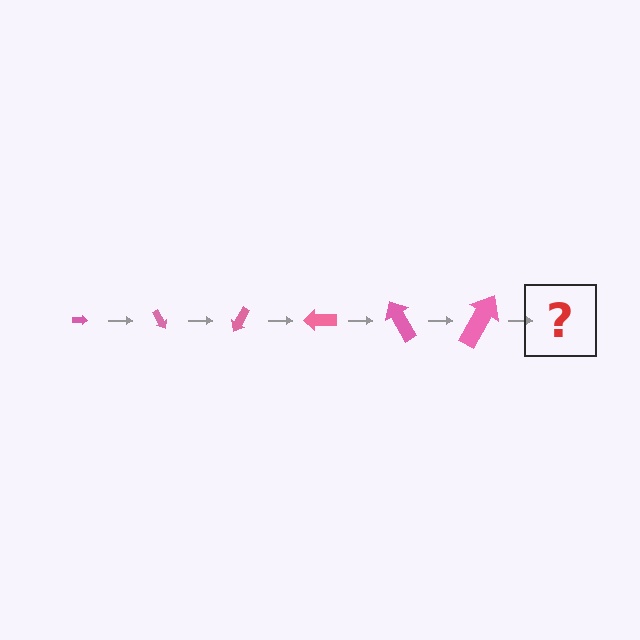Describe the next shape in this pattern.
It should be an arrow, larger than the previous one and rotated 360 degrees from the start.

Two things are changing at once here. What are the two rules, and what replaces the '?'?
The two rules are that the arrow grows larger each step and it rotates 60 degrees each step. The '?' should be an arrow, larger than the previous one and rotated 360 degrees from the start.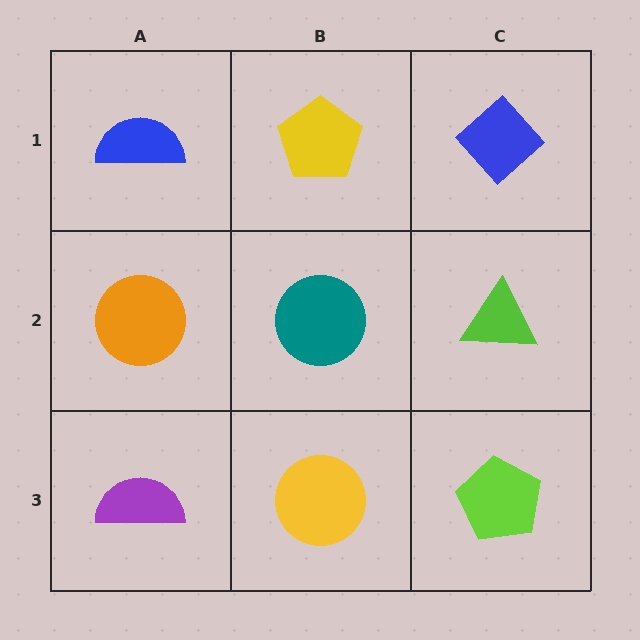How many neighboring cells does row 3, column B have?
3.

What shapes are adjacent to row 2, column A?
A blue semicircle (row 1, column A), a purple semicircle (row 3, column A), a teal circle (row 2, column B).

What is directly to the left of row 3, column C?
A yellow circle.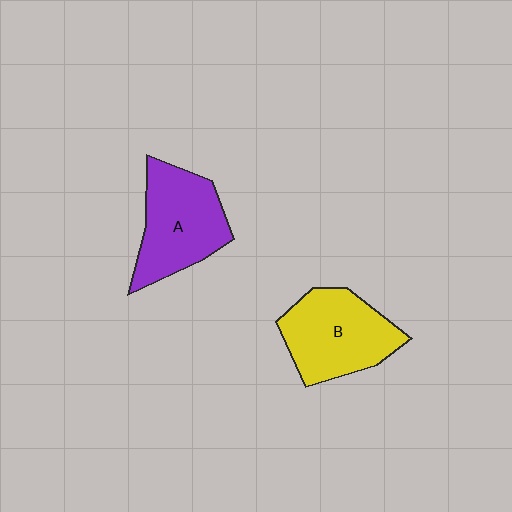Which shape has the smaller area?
Shape A (purple).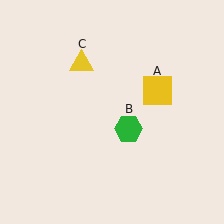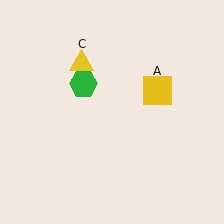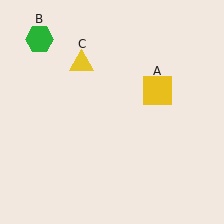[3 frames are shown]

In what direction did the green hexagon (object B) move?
The green hexagon (object B) moved up and to the left.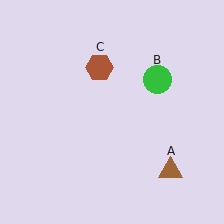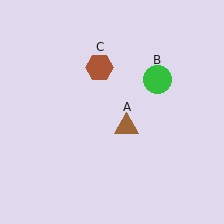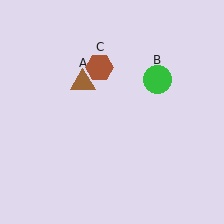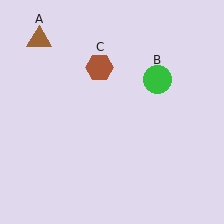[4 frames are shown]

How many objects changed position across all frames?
1 object changed position: brown triangle (object A).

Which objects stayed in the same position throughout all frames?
Green circle (object B) and brown hexagon (object C) remained stationary.